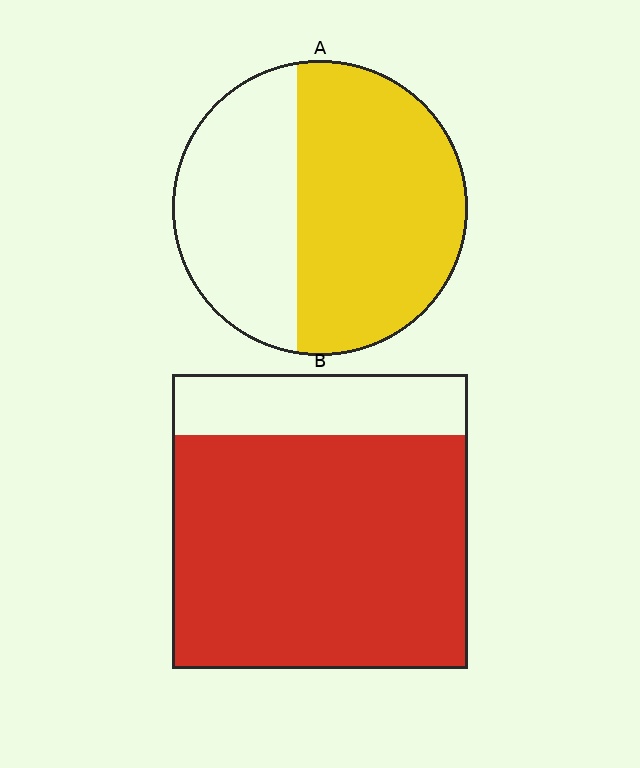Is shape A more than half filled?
Yes.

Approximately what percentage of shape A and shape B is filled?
A is approximately 60% and B is approximately 80%.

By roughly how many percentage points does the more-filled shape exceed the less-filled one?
By roughly 20 percentage points (B over A).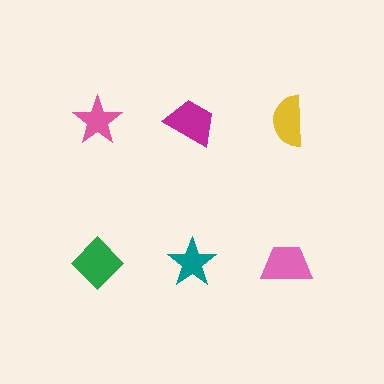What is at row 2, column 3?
A pink trapezoid.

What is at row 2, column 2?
A teal star.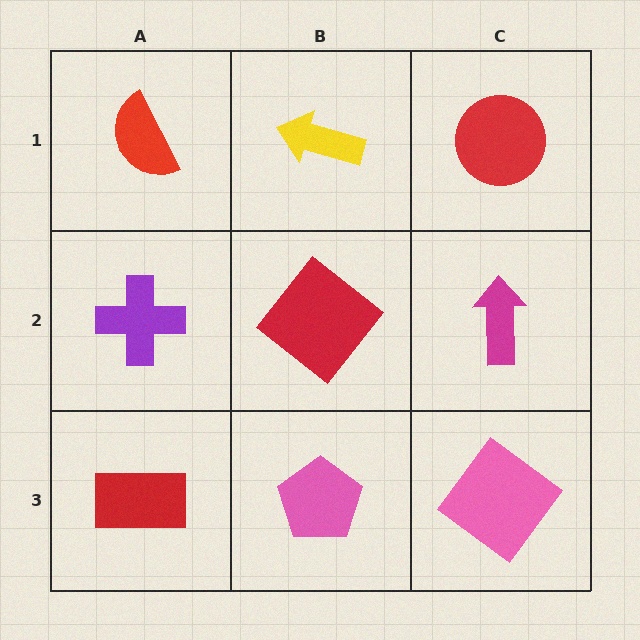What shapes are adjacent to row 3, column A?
A purple cross (row 2, column A), a pink pentagon (row 3, column B).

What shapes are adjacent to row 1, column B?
A red diamond (row 2, column B), a red semicircle (row 1, column A), a red circle (row 1, column C).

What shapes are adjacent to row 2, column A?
A red semicircle (row 1, column A), a red rectangle (row 3, column A), a red diamond (row 2, column B).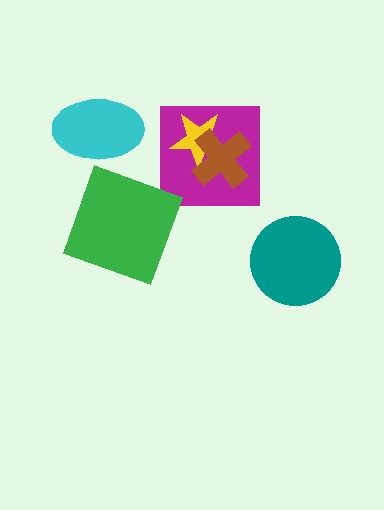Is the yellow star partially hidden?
Yes, it is partially covered by another shape.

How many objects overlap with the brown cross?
2 objects overlap with the brown cross.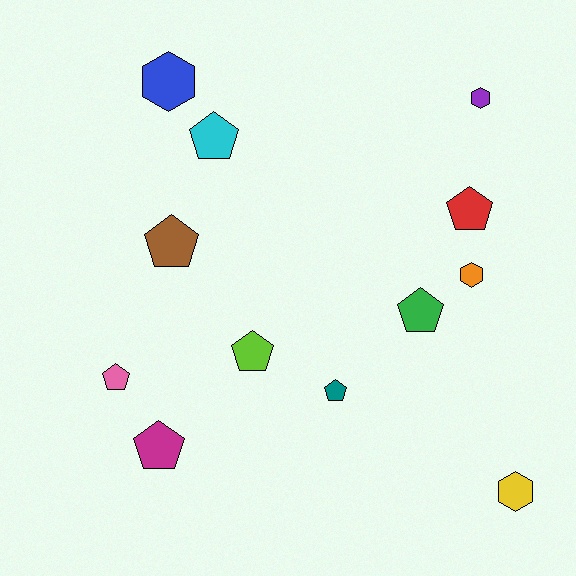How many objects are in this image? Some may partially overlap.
There are 12 objects.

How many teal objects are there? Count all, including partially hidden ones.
There is 1 teal object.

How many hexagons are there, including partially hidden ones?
There are 4 hexagons.